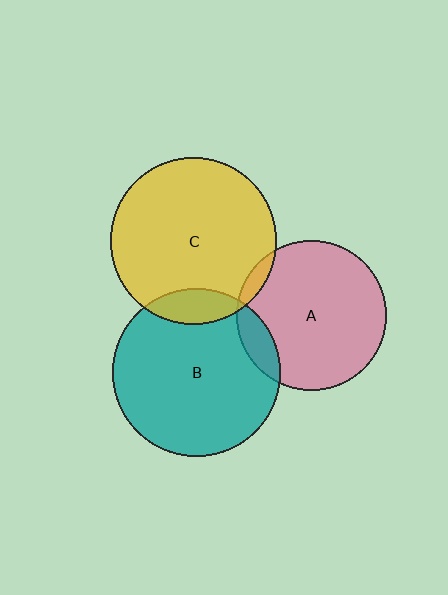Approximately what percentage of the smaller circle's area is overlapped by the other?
Approximately 10%.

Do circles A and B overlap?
Yes.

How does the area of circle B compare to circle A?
Approximately 1.3 times.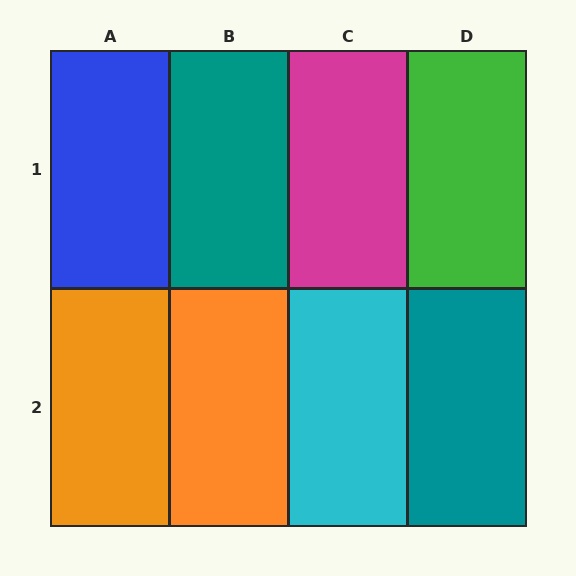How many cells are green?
1 cell is green.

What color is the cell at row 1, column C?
Magenta.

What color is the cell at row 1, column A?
Blue.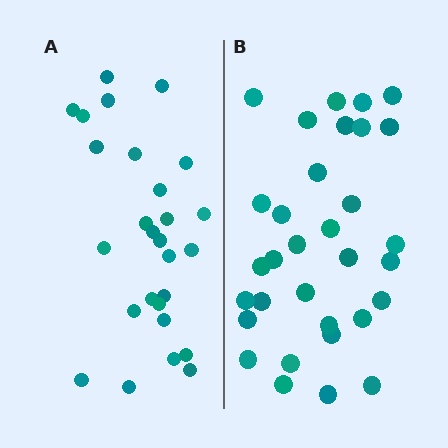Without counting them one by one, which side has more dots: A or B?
Region B (the right region) has more dots.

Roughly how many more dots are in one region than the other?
Region B has about 5 more dots than region A.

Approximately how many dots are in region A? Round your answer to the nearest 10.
About 30 dots. (The exact count is 27, which rounds to 30.)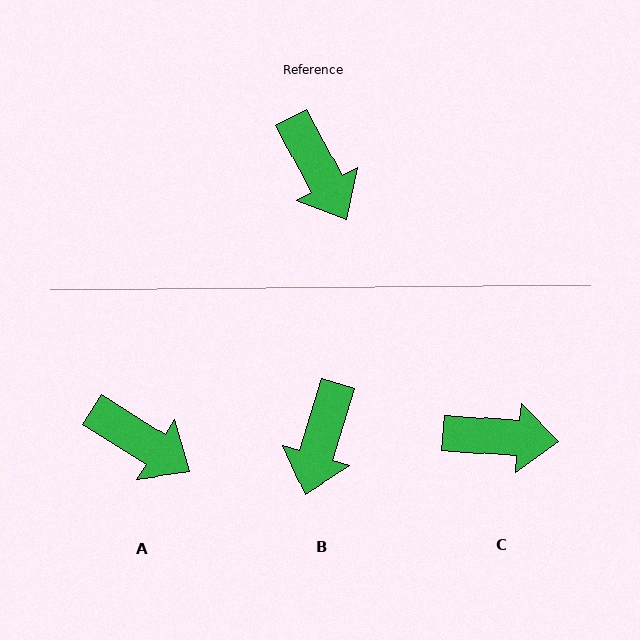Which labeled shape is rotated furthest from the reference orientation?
C, about 57 degrees away.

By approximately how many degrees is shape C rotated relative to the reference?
Approximately 57 degrees counter-clockwise.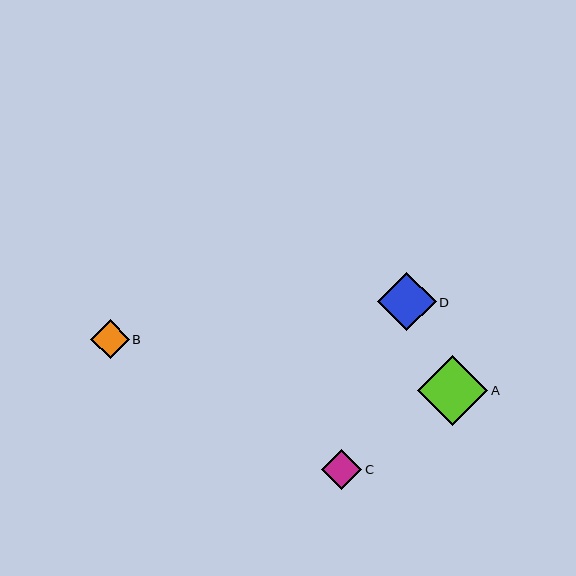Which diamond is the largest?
Diamond A is the largest with a size of approximately 70 pixels.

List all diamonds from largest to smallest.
From largest to smallest: A, D, C, B.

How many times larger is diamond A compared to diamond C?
Diamond A is approximately 1.7 times the size of diamond C.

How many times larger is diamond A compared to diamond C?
Diamond A is approximately 1.7 times the size of diamond C.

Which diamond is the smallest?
Diamond B is the smallest with a size of approximately 39 pixels.